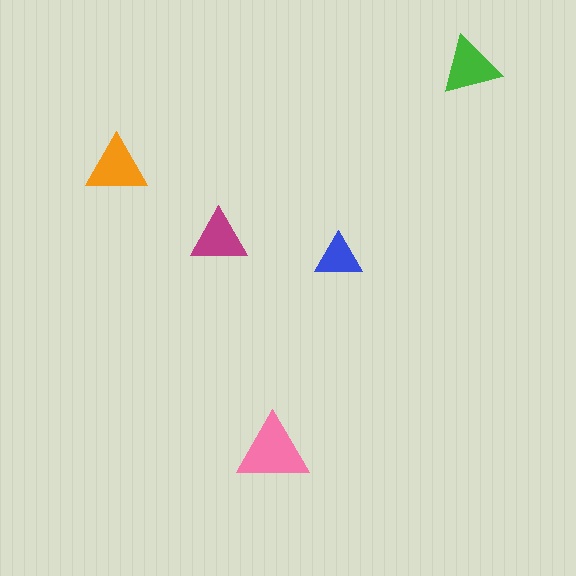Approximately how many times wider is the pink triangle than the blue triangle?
About 1.5 times wider.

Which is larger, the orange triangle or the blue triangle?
The orange one.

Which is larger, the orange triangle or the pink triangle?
The pink one.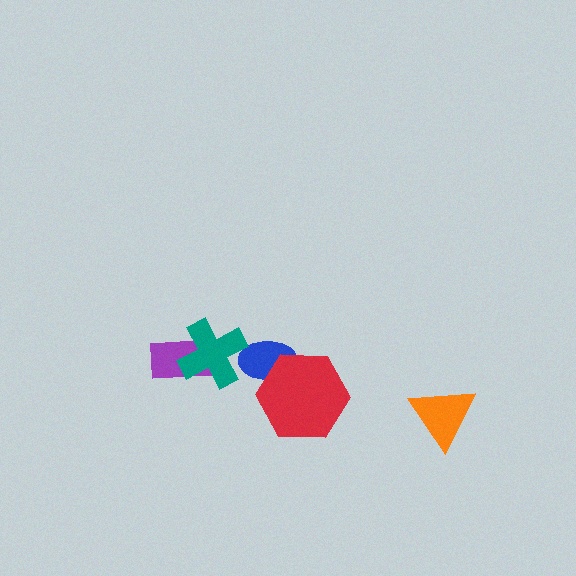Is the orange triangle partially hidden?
No, no other shape covers it.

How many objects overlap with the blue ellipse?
2 objects overlap with the blue ellipse.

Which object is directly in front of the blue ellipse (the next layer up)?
The red hexagon is directly in front of the blue ellipse.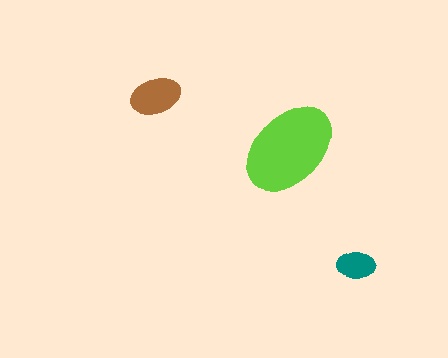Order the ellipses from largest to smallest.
the lime one, the brown one, the teal one.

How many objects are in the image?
There are 3 objects in the image.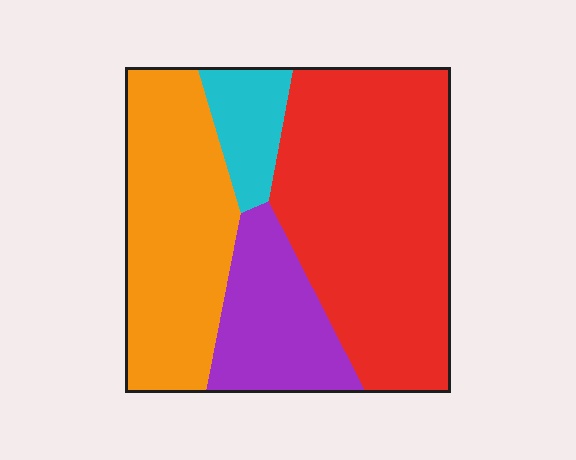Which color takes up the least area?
Cyan, at roughly 10%.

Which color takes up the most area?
Red, at roughly 45%.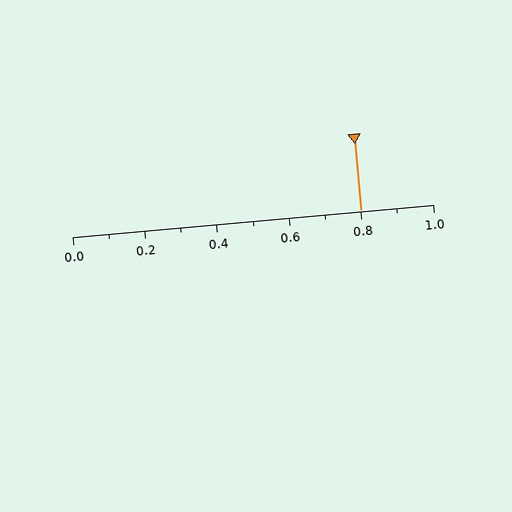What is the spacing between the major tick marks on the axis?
The major ticks are spaced 0.2 apart.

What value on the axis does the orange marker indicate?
The marker indicates approximately 0.8.